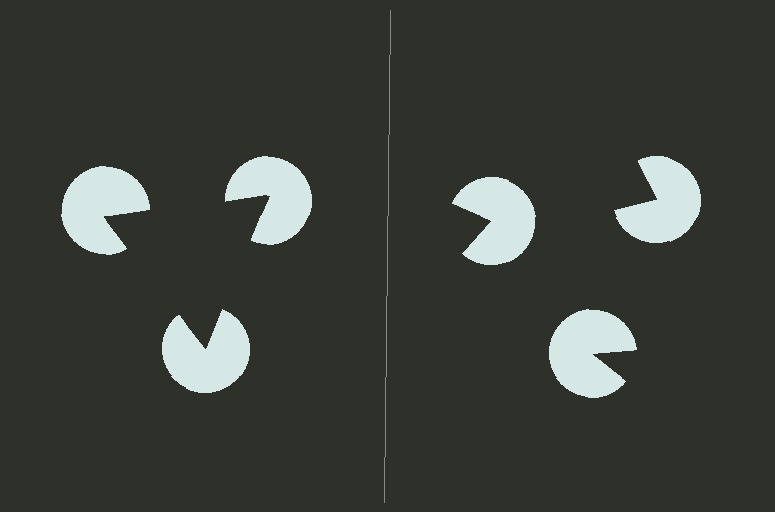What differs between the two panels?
The pac-man discs are positioned identically on both sides; only the wedge orientations differ. On the left they align to a triangle; on the right they are misaligned.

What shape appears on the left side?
An illusory triangle.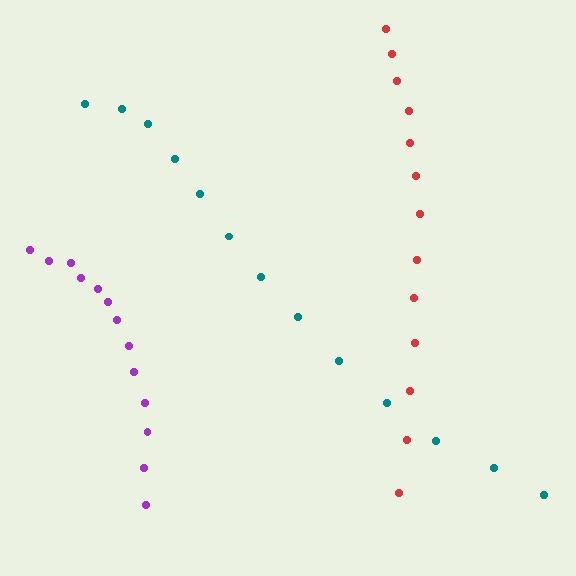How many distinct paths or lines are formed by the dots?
There are 3 distinct paths.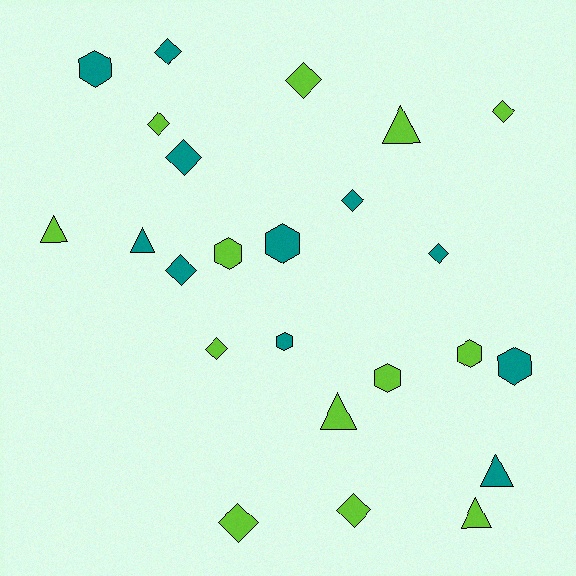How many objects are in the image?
There are 24 objects.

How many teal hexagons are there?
There are 4 teal hexagons.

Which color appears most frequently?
Lime, with 13 objects.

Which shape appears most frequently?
Diamond, with 11 objects.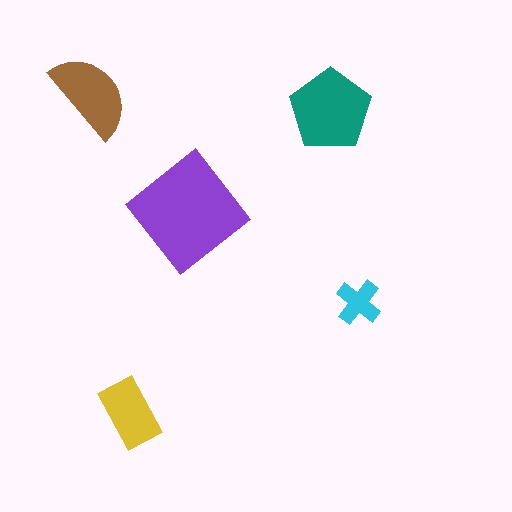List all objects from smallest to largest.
The cyan cross, the yellow rectangle, the brown semicircle, the teal pentagon, the purple diamond.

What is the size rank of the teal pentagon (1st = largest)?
2nd.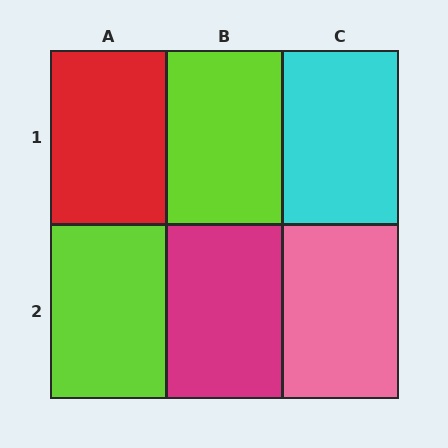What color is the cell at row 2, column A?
Lime.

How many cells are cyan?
1 cell is cyan.